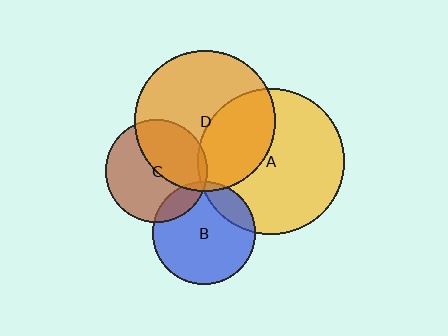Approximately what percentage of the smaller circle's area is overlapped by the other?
Approximately 15%.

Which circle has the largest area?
Circle A (yellow).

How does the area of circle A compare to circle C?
Approximately 2.1 times.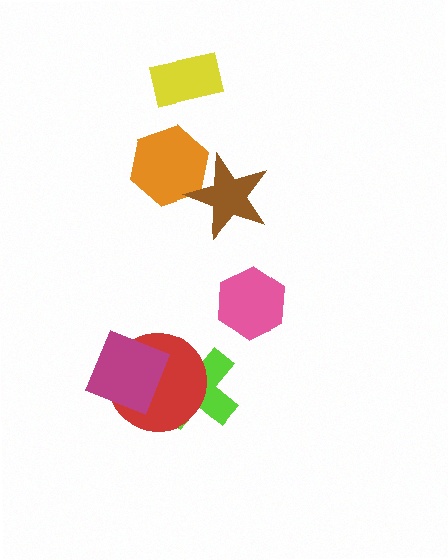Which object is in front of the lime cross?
The red circle is in front of the lime cross.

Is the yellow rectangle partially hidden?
No, no other shape covers it.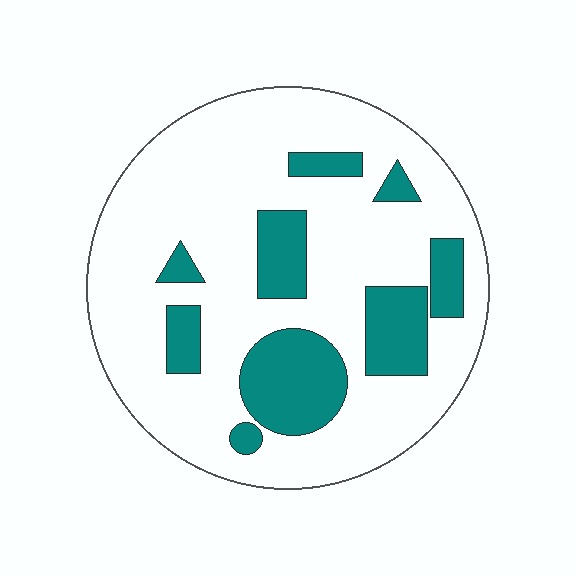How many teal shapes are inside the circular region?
9.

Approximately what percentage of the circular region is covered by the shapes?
Approximately 25%.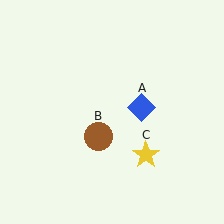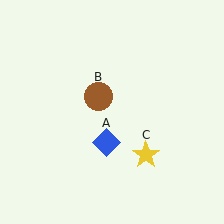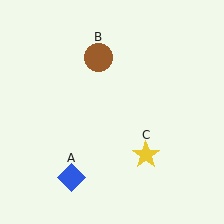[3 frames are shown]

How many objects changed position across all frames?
2 objects changed position: blue diamond (object A), brown circle (object B).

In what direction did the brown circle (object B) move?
The brown circle (object B) moved up.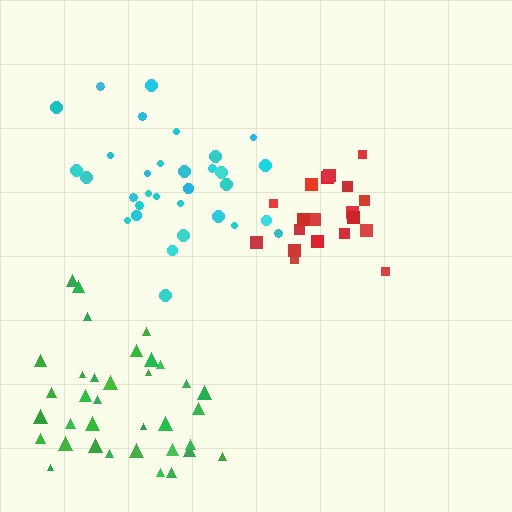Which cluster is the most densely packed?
Red.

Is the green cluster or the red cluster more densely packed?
Red.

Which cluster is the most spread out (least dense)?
Green.